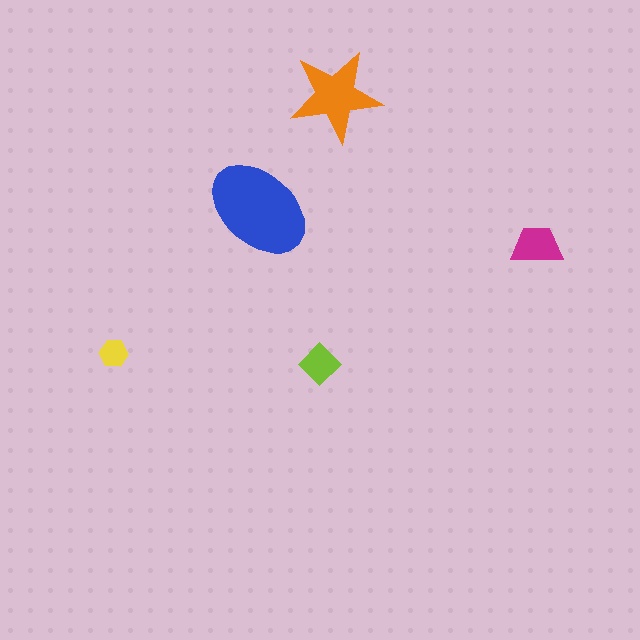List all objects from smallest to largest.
The yellow hexagon, the lime diamond, the magenta trapezoid, the orange star, the blue ellipse.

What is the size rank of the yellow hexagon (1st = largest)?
5th.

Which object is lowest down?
The lime diamond is bottommost.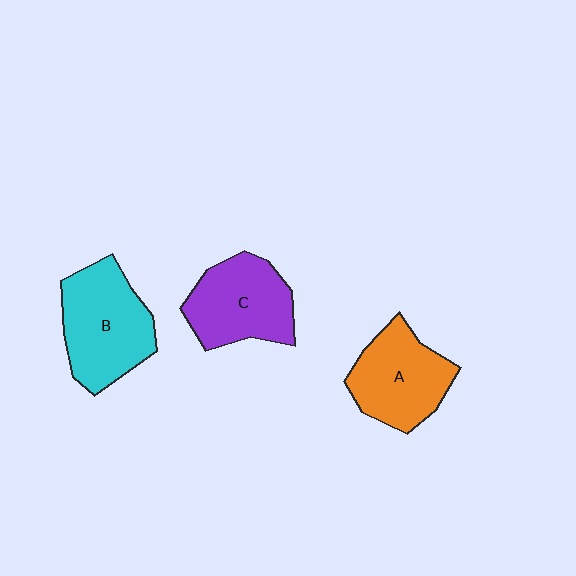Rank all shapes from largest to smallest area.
From largest to smallest: B (cyan), C (purple), A (orange).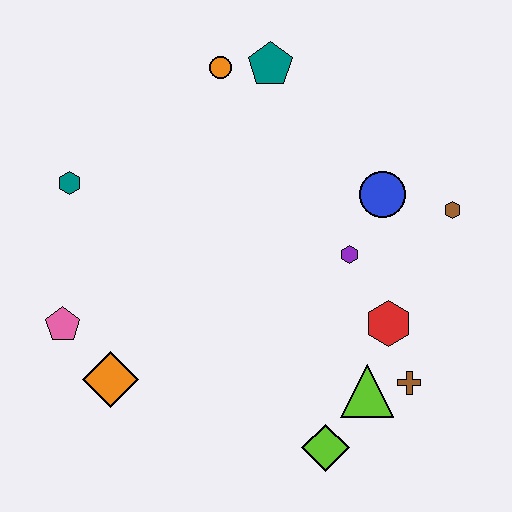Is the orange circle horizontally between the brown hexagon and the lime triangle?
No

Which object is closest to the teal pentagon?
The orange circle is closest to the teal pentagon.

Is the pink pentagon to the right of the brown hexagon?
No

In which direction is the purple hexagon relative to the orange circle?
The purple hexagon is below the orange circle.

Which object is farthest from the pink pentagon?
The brown hexagon is farthest from the pink pentagon.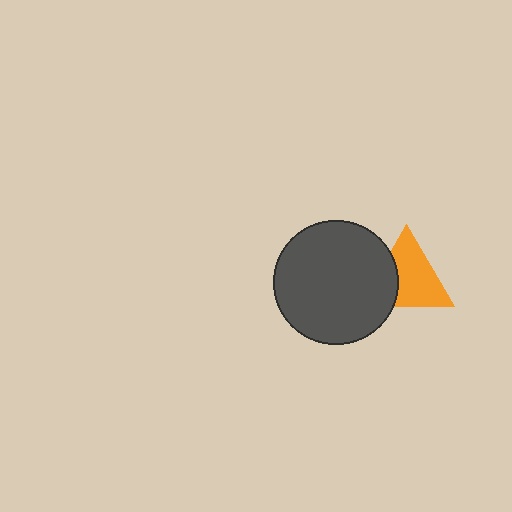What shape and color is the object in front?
The object in front is a dark gray circle.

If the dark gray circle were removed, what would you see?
You would see the complete orange triangle.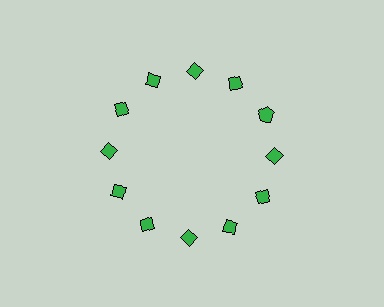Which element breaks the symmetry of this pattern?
The green pentagon at roughly the 2 o'clock position breaks the symmetry. All other shapes are green diamonds.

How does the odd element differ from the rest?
It has a different shape: pentagon instead of diamond.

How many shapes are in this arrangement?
There are 12 shapes arranged in a ring pattern.